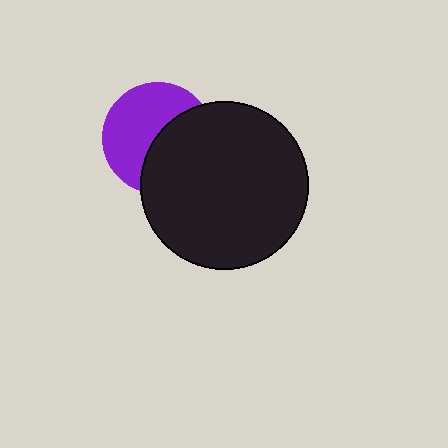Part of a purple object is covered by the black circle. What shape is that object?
It is a circle.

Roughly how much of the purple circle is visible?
About half of it is visible (roughly 54%).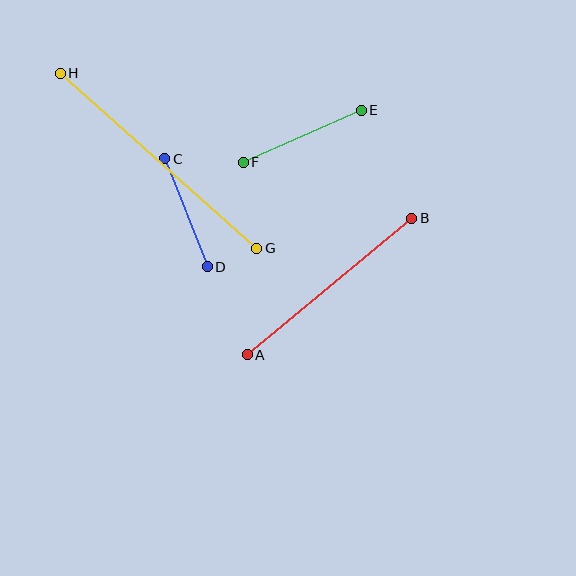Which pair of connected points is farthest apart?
Points G and H are farthest apart.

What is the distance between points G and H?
The distance is approximately 263 pixels.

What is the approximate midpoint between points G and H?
The midpoint is at approximately (159, 161) pixels.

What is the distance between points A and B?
The distance is approximately 214 pixels.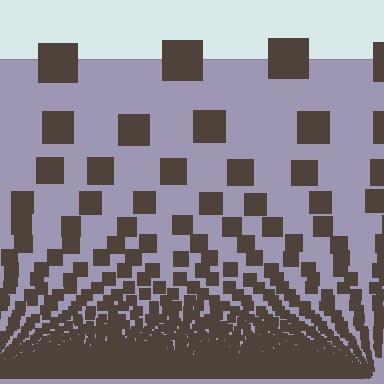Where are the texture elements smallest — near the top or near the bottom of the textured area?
Near the bottom.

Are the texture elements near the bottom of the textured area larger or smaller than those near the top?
Smaller. The gradient is inverted — elements near the bottom are smaller and denser.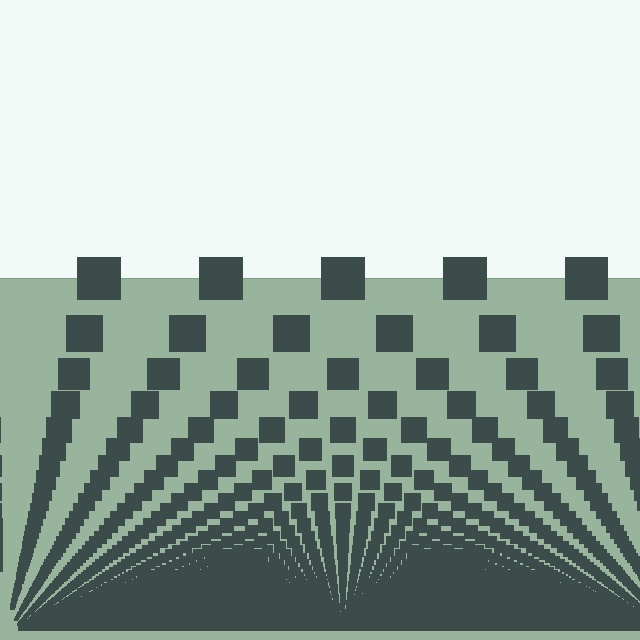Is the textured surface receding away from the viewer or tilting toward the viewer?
The surface appears to tilt toward the viewer. Texture elements get larger and sparser toward the top.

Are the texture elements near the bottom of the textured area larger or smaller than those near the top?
Smaller. The gradient is inverted — elements near the bottom are smaller and denser.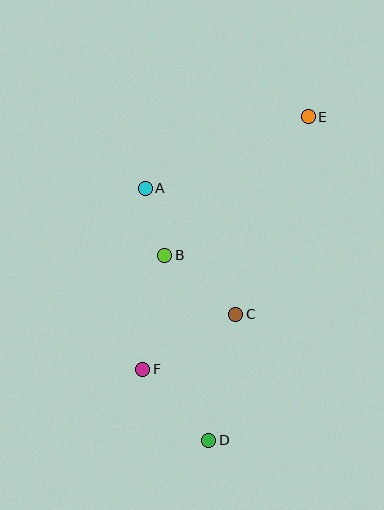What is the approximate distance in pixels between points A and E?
The distance between A and E is approximately 178 pixels.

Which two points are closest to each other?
Points A and B are closest to each other.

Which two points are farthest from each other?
Points D and E are farthest from each other.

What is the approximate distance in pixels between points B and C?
The distance between B and C is approximately 92 pixels.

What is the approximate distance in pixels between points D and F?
The distance between D and F is approximately 97 pixels.